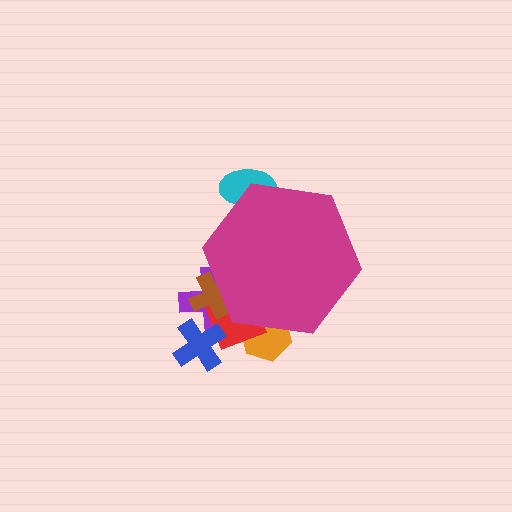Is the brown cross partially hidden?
Yes, the brown cross is partially hidden behind the magenta hexagon.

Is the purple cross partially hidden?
Yes, the purple cross is partially hidden behind the magenta hexagon.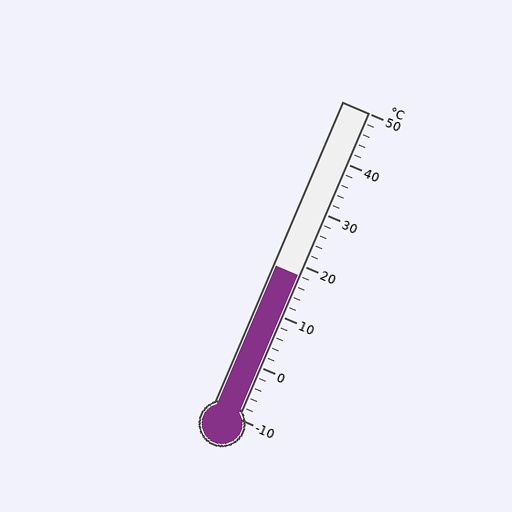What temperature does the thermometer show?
The thermometer shows approximately 18°C.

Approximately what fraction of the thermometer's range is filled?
The thermometer is filled to approximately 45% of its range.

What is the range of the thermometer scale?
The thermometer scale ranges from -10°C to 50°C.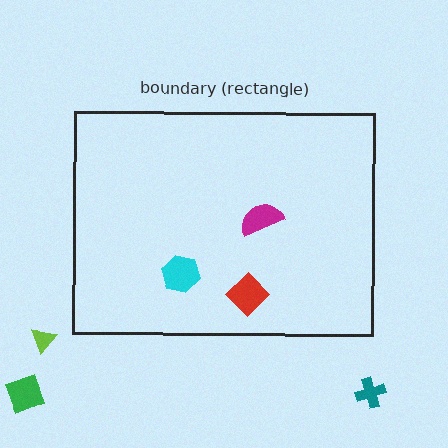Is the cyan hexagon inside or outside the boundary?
Inside.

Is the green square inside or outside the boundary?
Outside.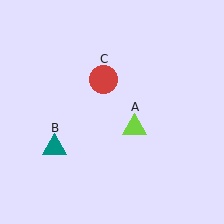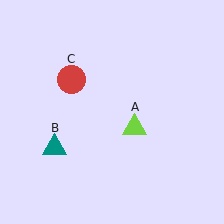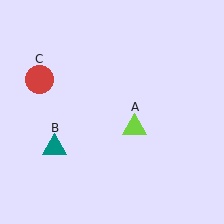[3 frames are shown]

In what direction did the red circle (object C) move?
The red circle (object C) moved left.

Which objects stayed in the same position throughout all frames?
Lime triangle (object A) and teal triangle (object B) remained stationary.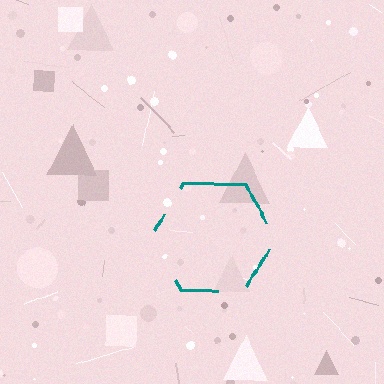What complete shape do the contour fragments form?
The contour fragments form a hexagon.